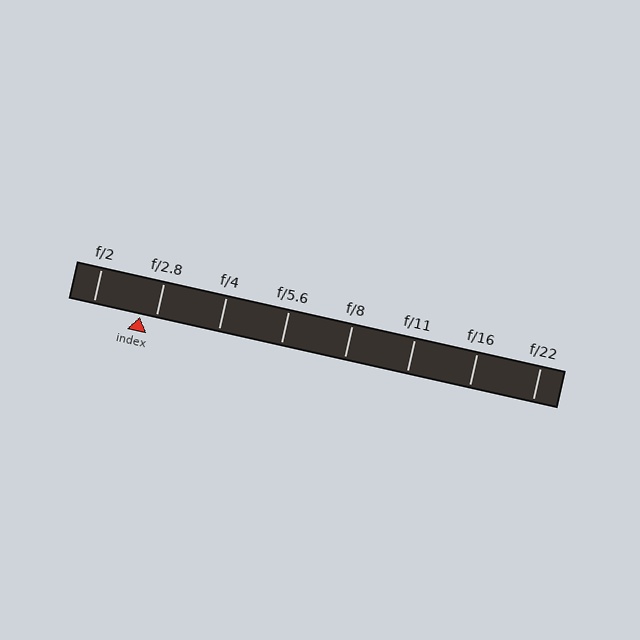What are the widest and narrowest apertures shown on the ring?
The widest aperture shown is f/2 and the narrowest is f/22.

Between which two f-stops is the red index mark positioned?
The index mark is between f/2 and f/2.8.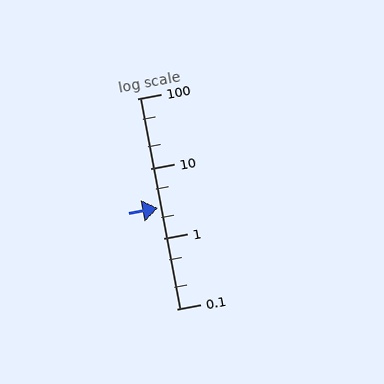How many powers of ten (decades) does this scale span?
The scale spans 3 decades, from 0.1 to 100.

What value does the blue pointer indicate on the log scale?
The pointer indicates approximately 2.7.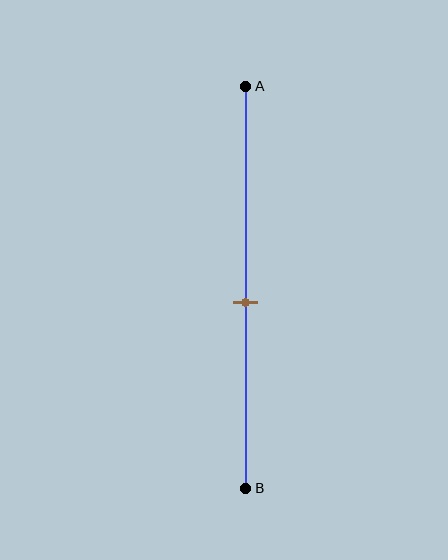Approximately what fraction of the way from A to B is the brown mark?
The brown mark is approximately 55% of the way from A to B.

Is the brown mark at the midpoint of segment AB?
No, the mark is at about 55% from A, not at the 50% midpoint.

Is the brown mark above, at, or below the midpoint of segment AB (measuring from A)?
The brown mark is below the midpoint of segment AB.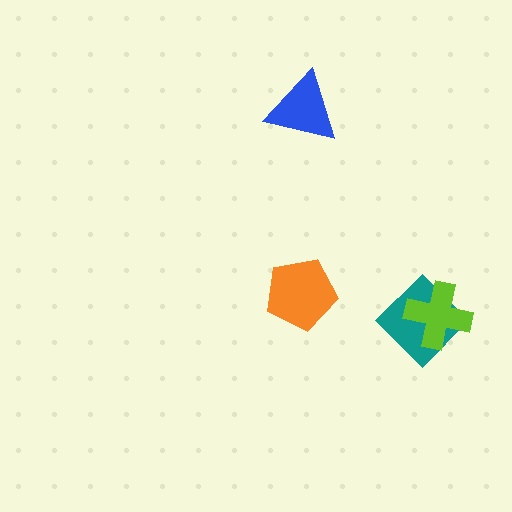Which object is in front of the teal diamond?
The lime cross is in front of the teal diamond.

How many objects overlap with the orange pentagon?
0 objects overlap with the orange pentagon.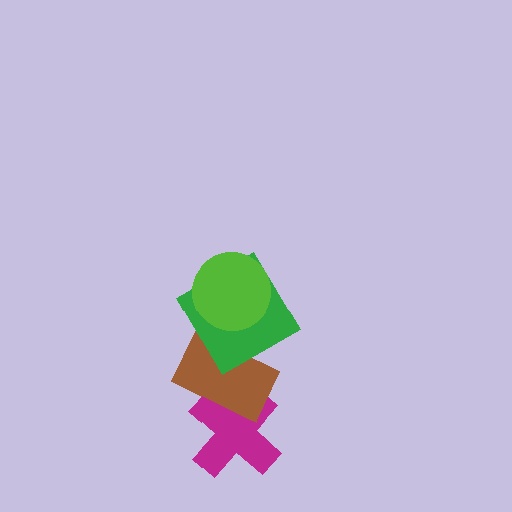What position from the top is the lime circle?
The lime circle is 1st from the top.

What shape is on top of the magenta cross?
The brown rectangle is on top of the magenta cross.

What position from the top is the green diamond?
The green diamond is 2nd from the top.